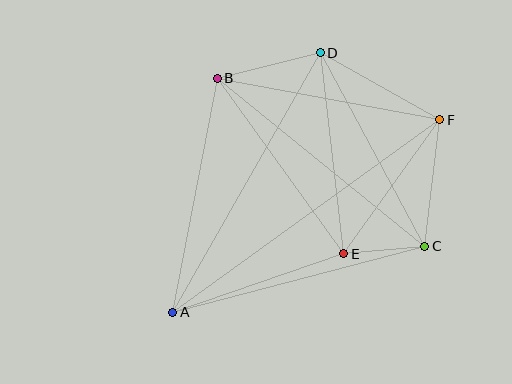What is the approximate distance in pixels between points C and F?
The distance between C and F is approximately 127 pixels.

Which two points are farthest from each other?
Points A and F are farthest from each other.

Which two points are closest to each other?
Points C and E are closest to each other.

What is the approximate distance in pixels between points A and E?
The distance between A and E is approximately 181 pixels.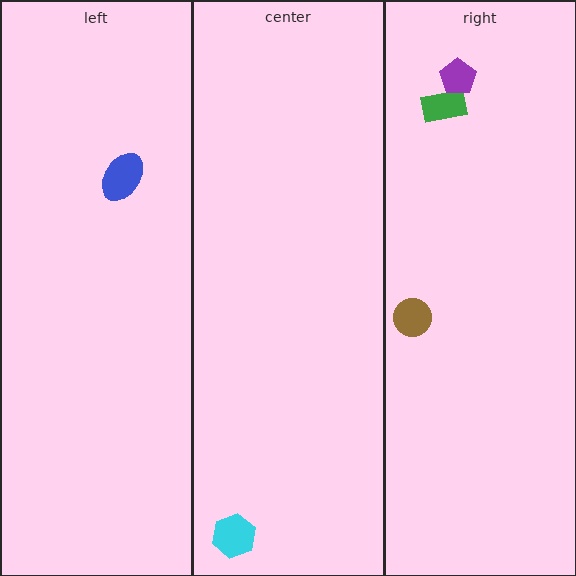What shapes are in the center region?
The cyan hexagon.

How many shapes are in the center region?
1.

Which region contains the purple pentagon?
The right region.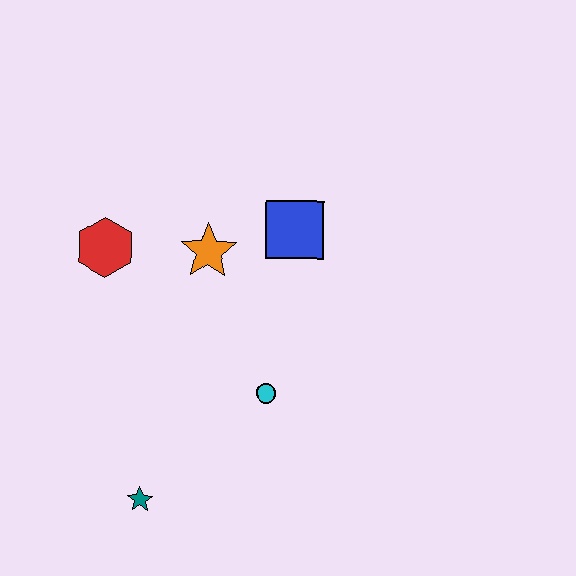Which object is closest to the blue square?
The orange star is closest to the blue square.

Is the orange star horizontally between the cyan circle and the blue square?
No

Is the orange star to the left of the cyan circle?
Yes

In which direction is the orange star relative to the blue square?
The orange star is to the left of the blue square.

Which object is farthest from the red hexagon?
The teal star is farthest from the red hexagon.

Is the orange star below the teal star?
No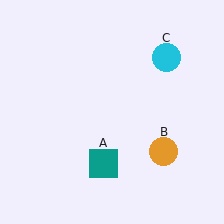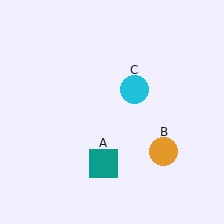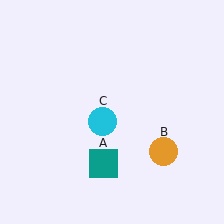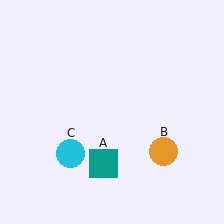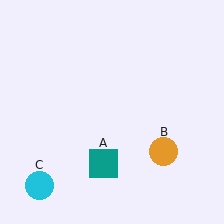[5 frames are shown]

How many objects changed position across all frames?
1 object changed position: cyan circle (object C).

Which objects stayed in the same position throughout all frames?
Teal square (object A) and orange circle (object B) remained stationary.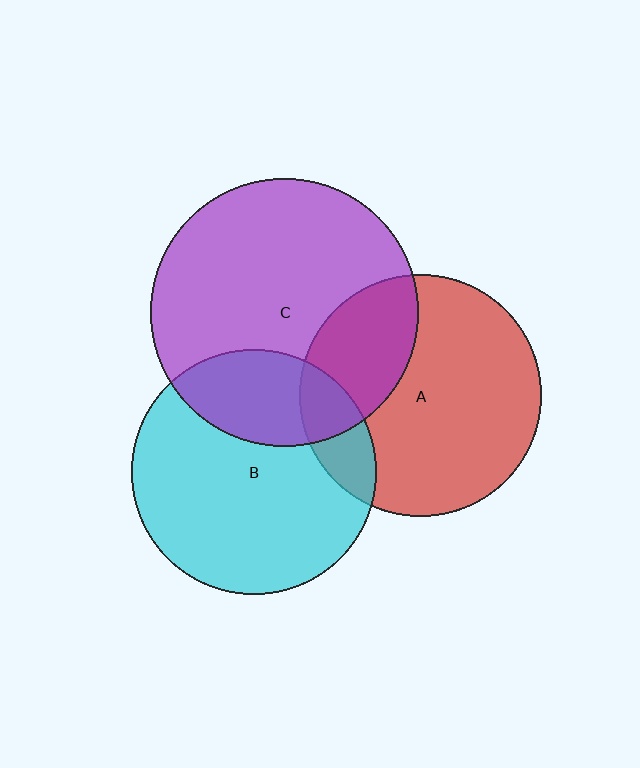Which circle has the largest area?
Circle C (purple).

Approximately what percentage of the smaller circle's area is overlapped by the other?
Approximately 30%.